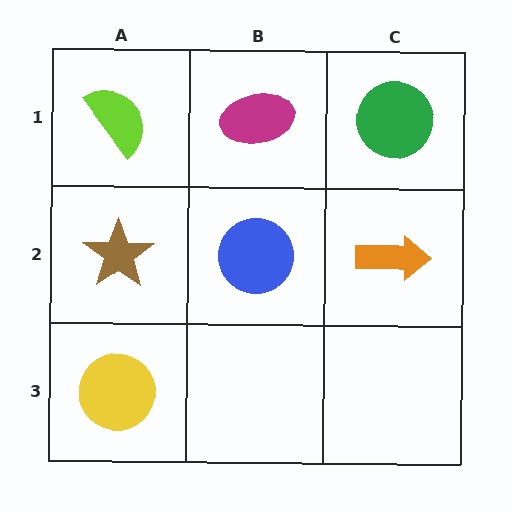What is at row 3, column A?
A yellow circle.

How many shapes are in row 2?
3 shapes.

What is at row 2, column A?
A brown star.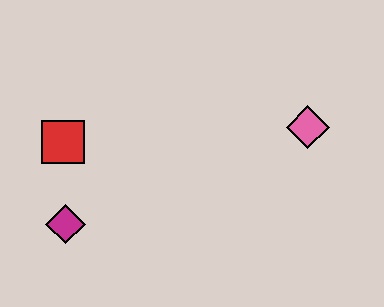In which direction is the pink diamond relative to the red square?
The pink diamond is to the right of the red square.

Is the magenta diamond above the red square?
No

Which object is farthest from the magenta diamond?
The pink diamond is farthest from the magenta diamond.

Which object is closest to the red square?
The magenta diamond is closest to the red square.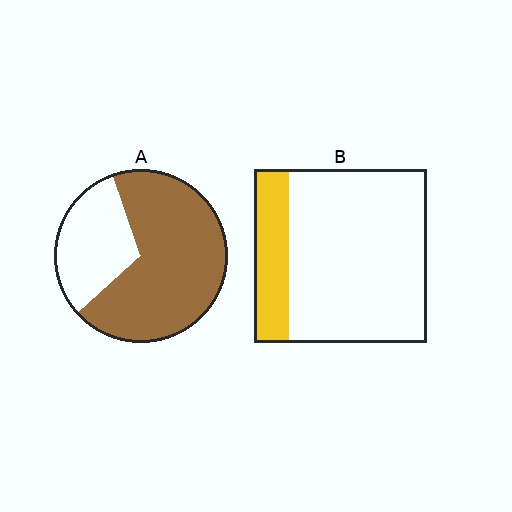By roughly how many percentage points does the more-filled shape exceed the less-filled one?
By roughly 50 percentage points (A over B).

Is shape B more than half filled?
No.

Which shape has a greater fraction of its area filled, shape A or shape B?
Shape A.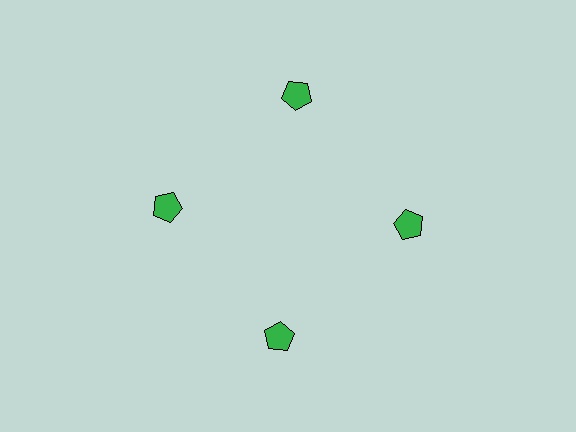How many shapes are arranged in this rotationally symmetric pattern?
There are 4 shapes, arranged in 4 groups of 1.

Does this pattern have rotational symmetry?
Yes, this pattern has 4-fold rotational symmetry. It looks the same after rotating 90 degrees around the center.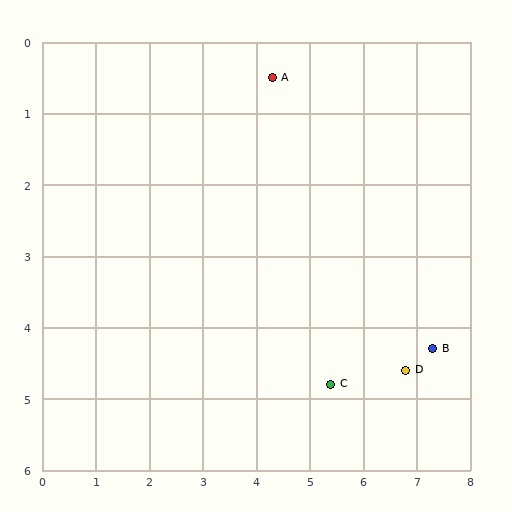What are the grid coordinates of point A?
Point A is at approximately (4.3, 0.5).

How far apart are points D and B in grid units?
Points D and B are about 0.6 grid units apart.